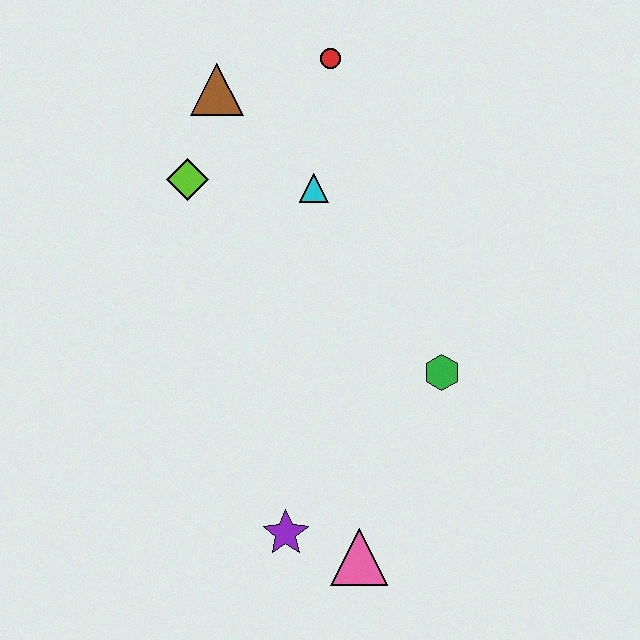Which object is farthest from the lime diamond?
The pink triangle is farthest from the lime diamond.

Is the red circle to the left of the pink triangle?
Yes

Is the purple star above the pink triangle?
Yes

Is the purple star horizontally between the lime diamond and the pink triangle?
Yes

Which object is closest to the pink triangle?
The purple star is closest to the pink triangle.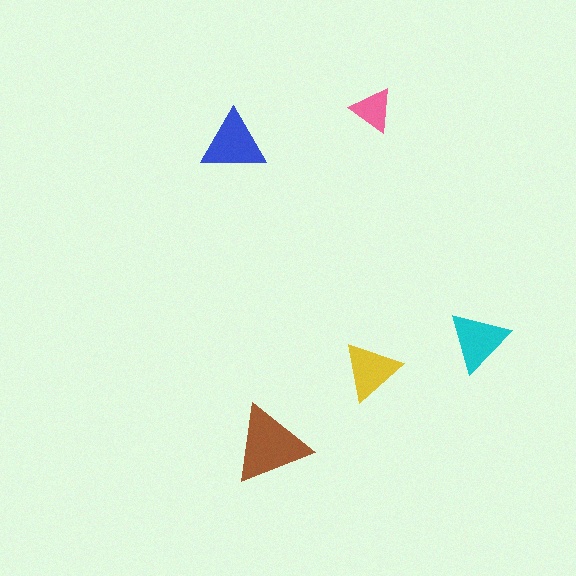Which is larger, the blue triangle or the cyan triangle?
The blue one.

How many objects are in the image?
There are 5 objects in the image.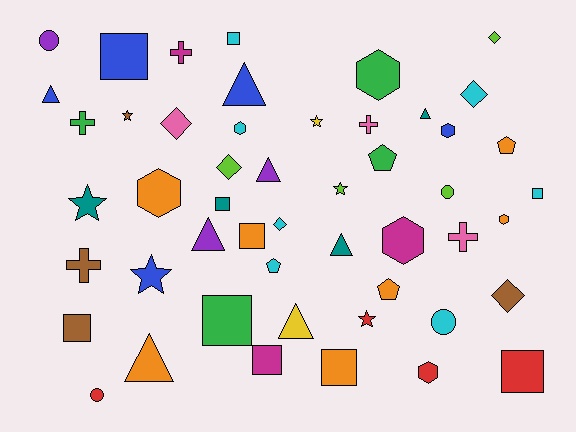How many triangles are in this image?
There are 8 triangles.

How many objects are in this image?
There are 50 objects.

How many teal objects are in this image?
There are 4 teal objects.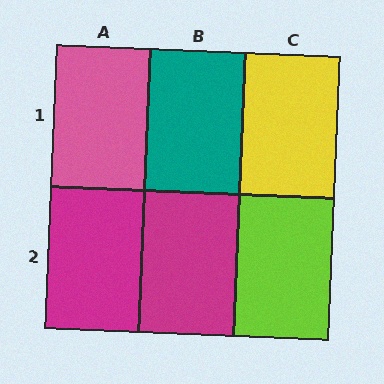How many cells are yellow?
1 cell is yellow.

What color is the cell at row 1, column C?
Yellow.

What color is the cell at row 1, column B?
Teal.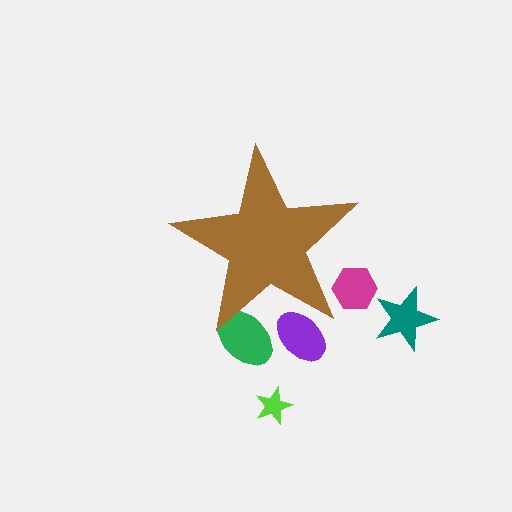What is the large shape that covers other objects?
A brown star.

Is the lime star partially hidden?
No, the lime star is fully visible.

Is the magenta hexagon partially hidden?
Yes, the magenta hexagon is partially hidden behind the brown star.